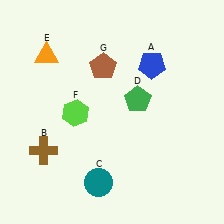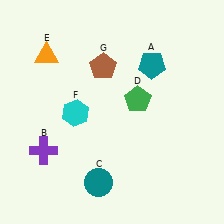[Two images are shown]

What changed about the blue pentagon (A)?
In Image 1, A is blue. In Image 2, it changed to teal.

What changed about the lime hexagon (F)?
In Image 1, F is lime. In Image 2, it changed to cyan.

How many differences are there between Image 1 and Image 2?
There are 3 differences between the two images.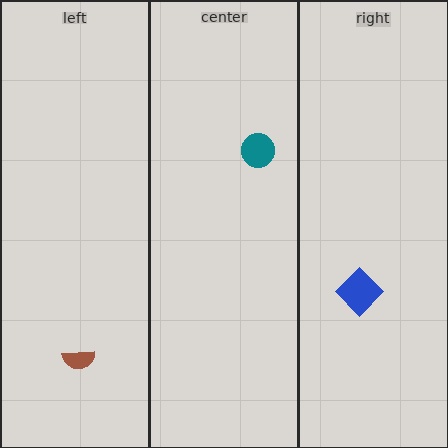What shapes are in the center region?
The teal circle.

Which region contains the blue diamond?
The right region.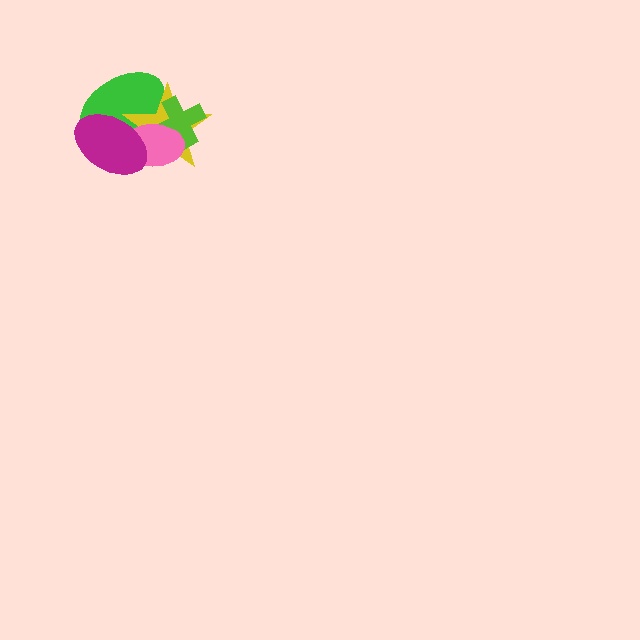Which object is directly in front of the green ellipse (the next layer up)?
The yellow star is directly in front of the green ellipse.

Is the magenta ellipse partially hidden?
No, no other shape covers it.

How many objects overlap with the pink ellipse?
4 objects overlap with the pink ellipse.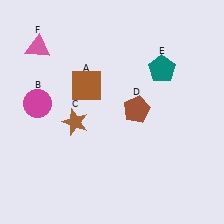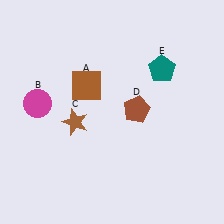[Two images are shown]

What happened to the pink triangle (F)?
The pink triangle (F) was removed in Image 2. It was in the top-left area of Image 1.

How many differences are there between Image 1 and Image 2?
There is 1 difference between the two images.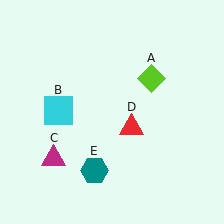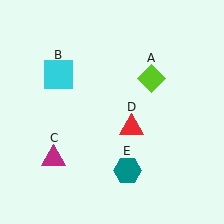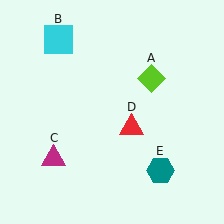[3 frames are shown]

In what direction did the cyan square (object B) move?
The cyan square (object B) moved up.